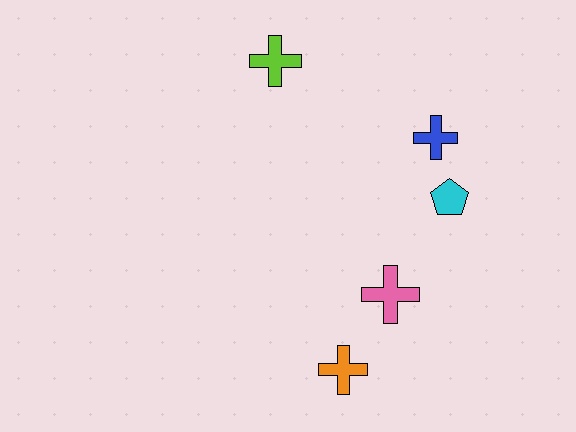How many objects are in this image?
There are 5 objects.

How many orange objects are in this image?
There is 1 orange object.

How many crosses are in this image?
There are 4 crosses.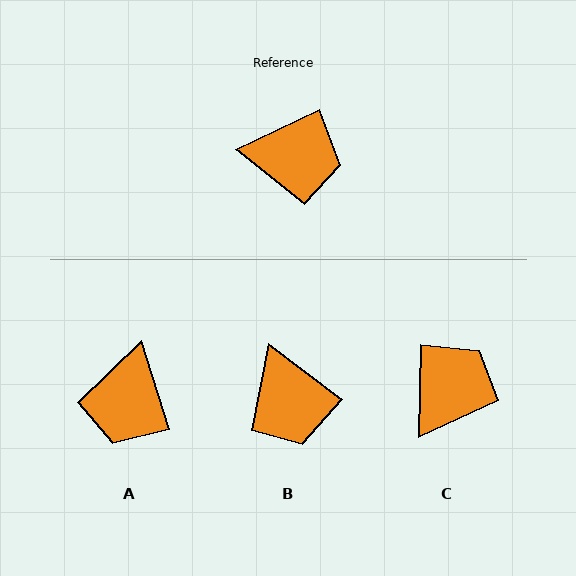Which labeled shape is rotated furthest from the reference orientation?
A, about 98 degrees away.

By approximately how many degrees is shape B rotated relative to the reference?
Approximately 63 degrees clockwise.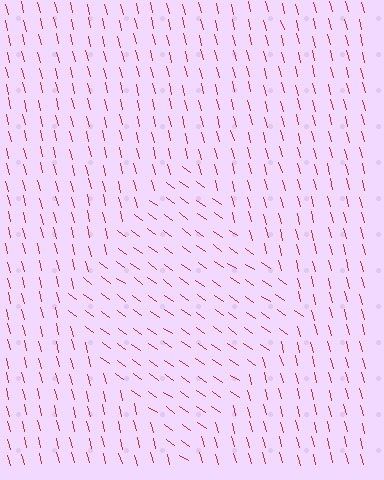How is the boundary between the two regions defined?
The boundary is defined purely by a change in line orientation (approximately 40 degrees difference). All lines are the same color and thickness.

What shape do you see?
I see a diamond.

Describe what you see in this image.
The image is filled with small red line segments. A diamond region in the image has lines oriented differently from the surrounding lines, creating a visible texture boundary.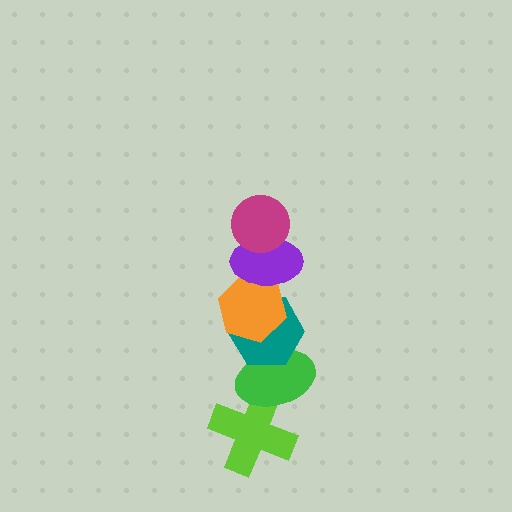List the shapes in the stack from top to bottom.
From top to bottom: the magenta circle, the purple ellipse, the orange hexagon, the teal hexagon, the green ellipse, the lime cross.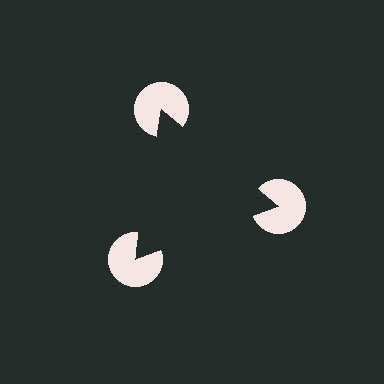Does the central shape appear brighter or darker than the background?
It typically appears slightly darker than the background, even though no actual brightness change is drawn.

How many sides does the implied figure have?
3 sides.